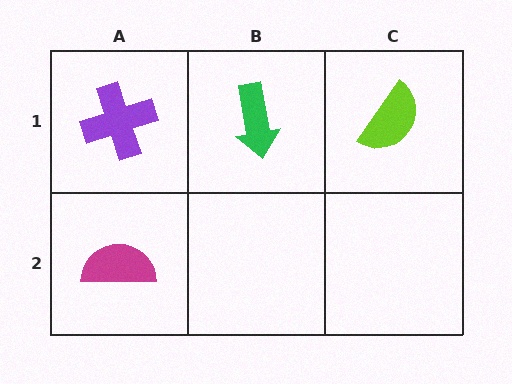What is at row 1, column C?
A lime semicircle.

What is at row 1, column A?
A purple cross.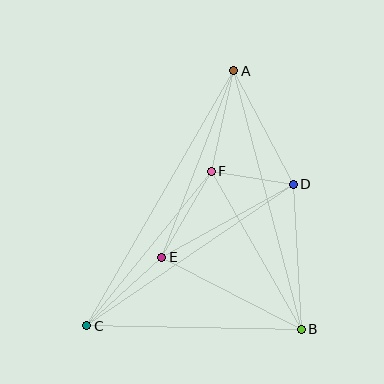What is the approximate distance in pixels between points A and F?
The distance between A and F is approximately 103 pixels.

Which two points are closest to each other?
Points D and F are closest to each other.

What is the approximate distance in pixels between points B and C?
The distance between B and C is approximately 215 pixels.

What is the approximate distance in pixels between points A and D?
The distance between A and D is approximately 128 pixels.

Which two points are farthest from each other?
Points A and C are farthest from each other.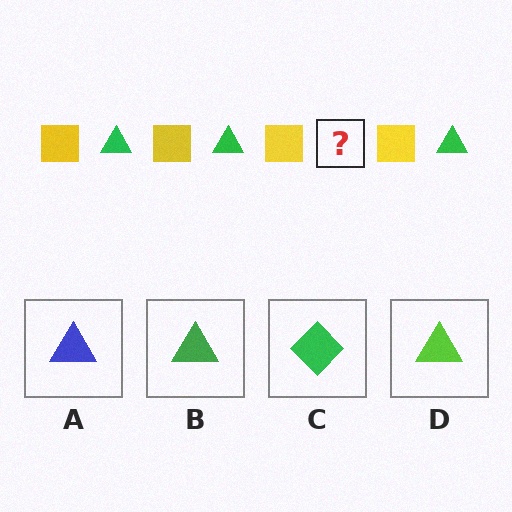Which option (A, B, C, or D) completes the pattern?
B.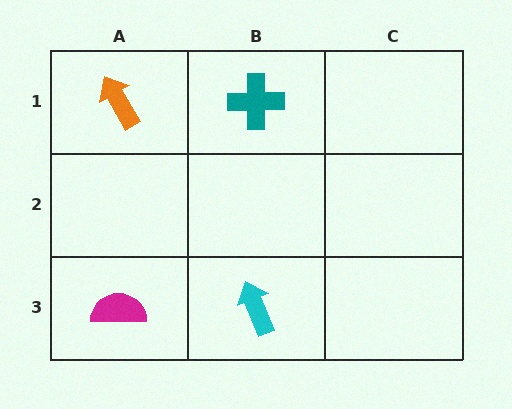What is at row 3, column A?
A magenta semicircle.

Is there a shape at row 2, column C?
No, that cell is empty.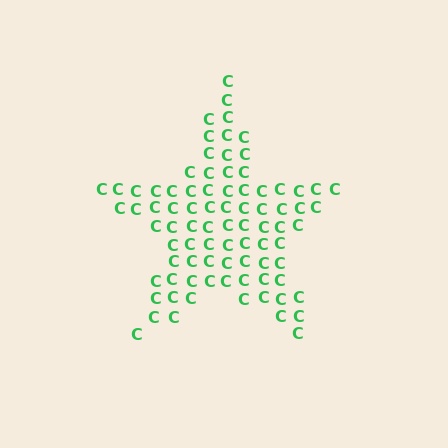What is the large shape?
The large shape is a star.